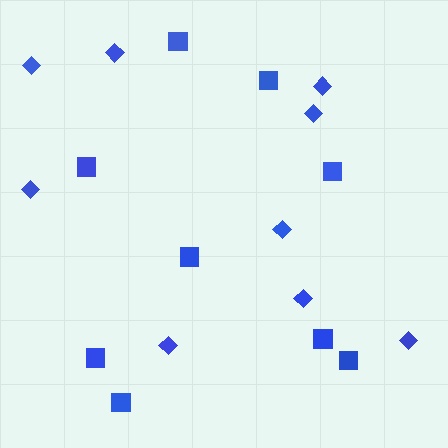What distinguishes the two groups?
There are 2 groups: one group of diamonds (9) and one group of squares (9).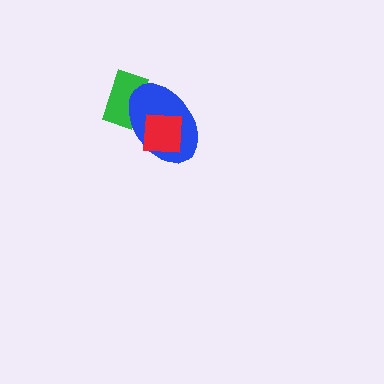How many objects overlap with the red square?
1 object overlaps with the red square.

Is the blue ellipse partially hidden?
Yes, it is partially covered by another shape.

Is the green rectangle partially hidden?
Yes, it is partially covered by another shape.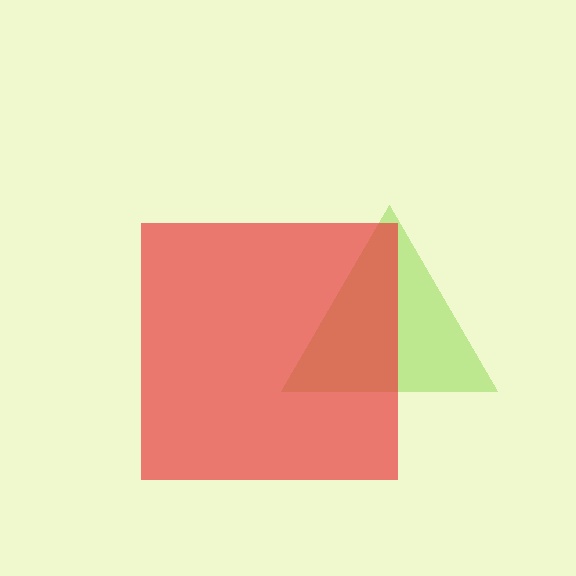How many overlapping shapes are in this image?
There are 2 overlapping shapes in the image.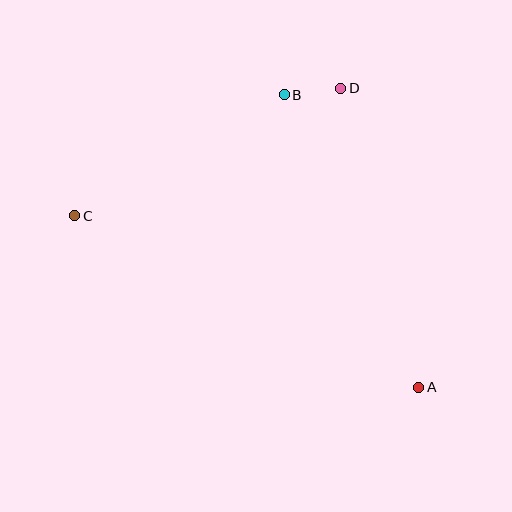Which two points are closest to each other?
Points B and D are closest to each other.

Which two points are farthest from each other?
Points A and C are farthest from each other.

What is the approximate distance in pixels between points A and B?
The distance between A and B is approximately 322 pixels.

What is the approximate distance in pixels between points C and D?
The distance between C and D is approximately 295 pixels.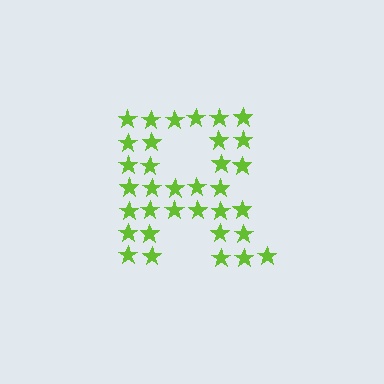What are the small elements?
The small elements are stars.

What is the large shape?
The large shape is the letter R.